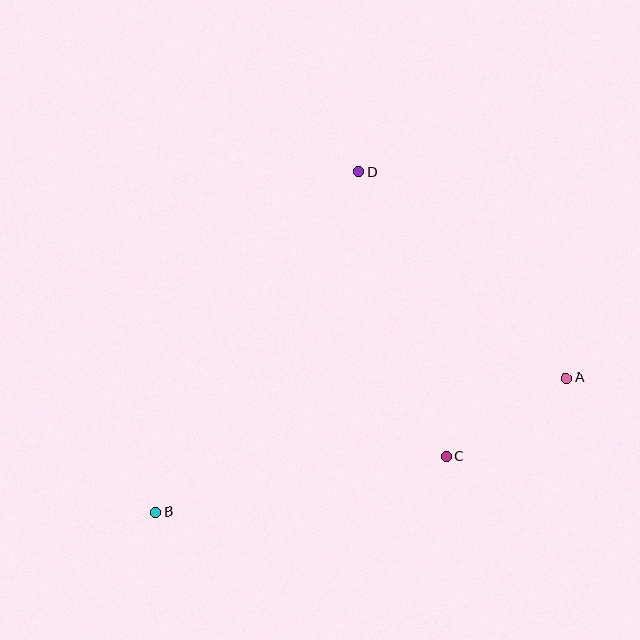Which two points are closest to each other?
Points A and C are closest to each other.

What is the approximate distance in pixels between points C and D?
The distance between C and D is approximately 298 pixels.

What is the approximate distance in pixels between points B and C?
The distance between B and C is approximately 296 pixels.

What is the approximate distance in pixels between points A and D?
The distance between A and D is approximately 292 pixels.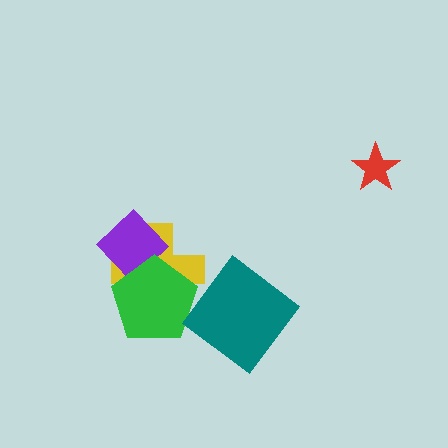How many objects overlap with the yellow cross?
2 objects overlap with the yellow cross.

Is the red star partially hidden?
No, no other shape covers it.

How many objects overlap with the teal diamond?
0 objects overlap with the teal diamond.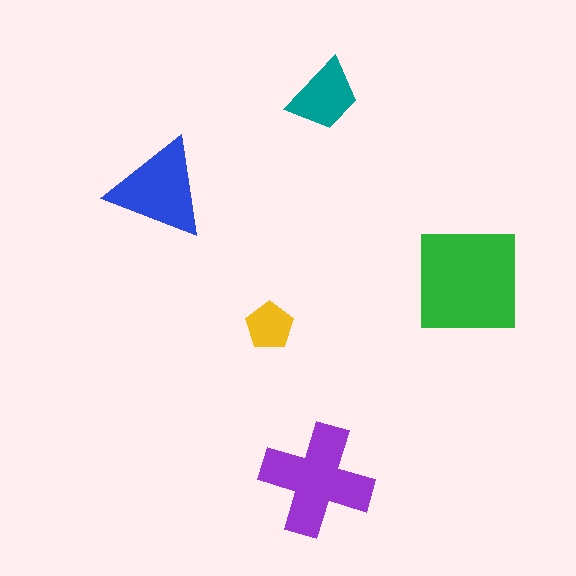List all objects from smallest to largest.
The yellow pentagon, the teal trapezoid, the blue triangle, the purple cross, the green square.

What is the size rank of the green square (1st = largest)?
1st.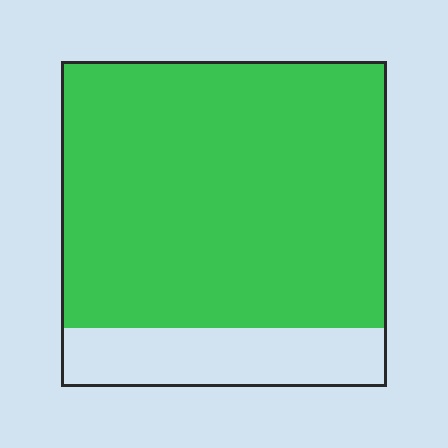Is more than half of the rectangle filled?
Yes.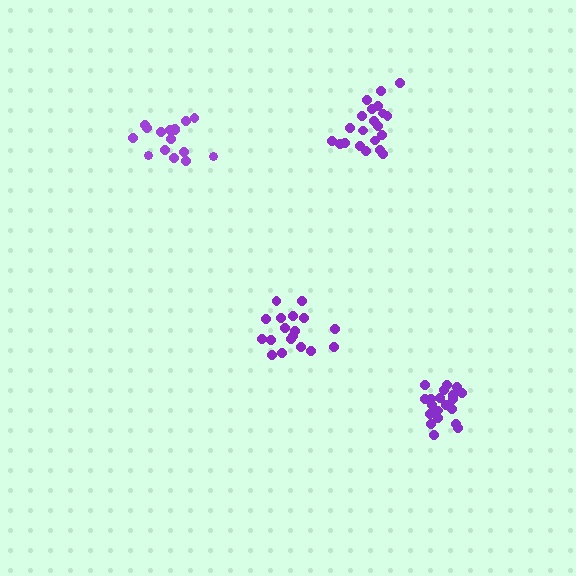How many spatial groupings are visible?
There are 4 spatial groupings.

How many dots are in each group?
Group 1: 18 dots, Group 2: 21 dots, Group 3: 16 dots, Group 4: 20 dots (75 total).